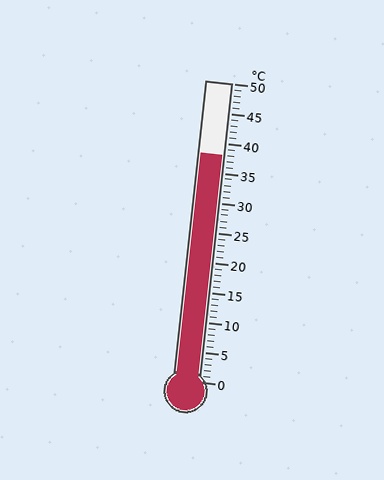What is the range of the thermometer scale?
The thermometer scale ranges from 0°C to 50°C.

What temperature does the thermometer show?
The thermometer shows approximately 38°C.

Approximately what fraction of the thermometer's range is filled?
The thermometer is filled to approximately 75% of its range.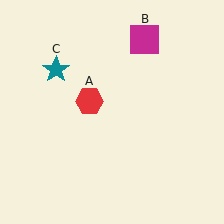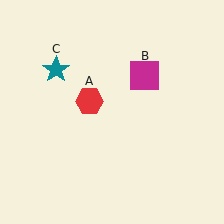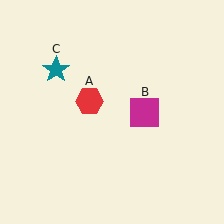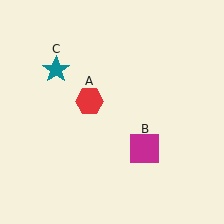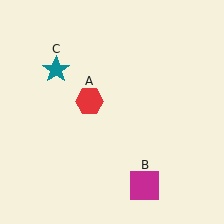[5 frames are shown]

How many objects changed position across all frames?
1 object changed position: magenta square (object B).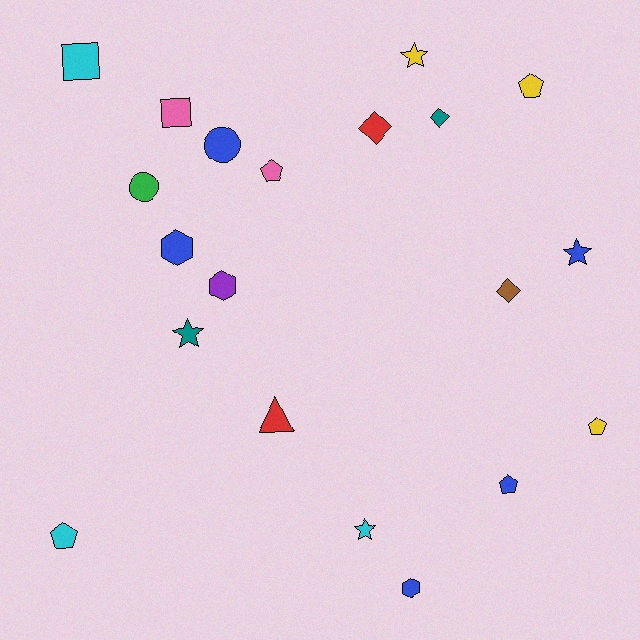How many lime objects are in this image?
There are no lime objects.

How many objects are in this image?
There are 20 objects.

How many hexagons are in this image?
There are 3 hexagons.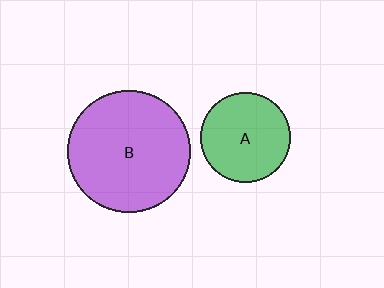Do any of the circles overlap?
No, none of the circles overlap.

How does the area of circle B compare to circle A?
Approximately 1.8 times.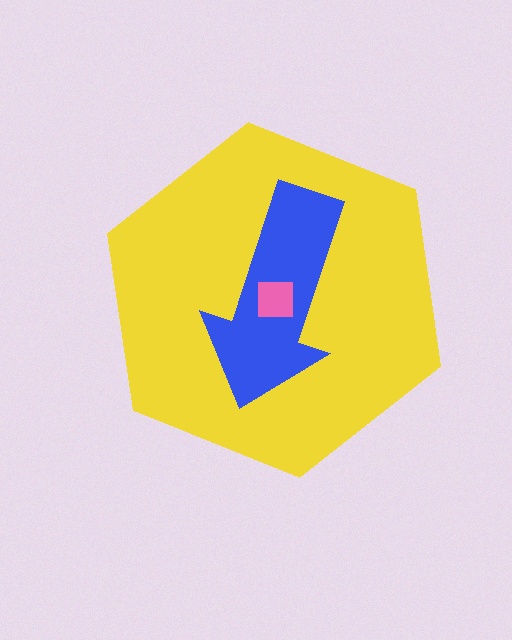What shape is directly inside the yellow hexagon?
The blue arrow.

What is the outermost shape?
The yellow hexagon.